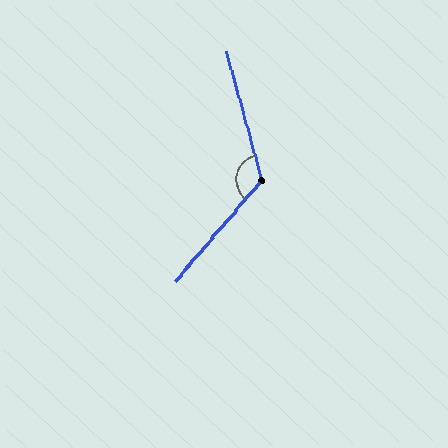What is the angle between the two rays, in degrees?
Approximately 124 degrees.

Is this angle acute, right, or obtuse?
It is obtuse.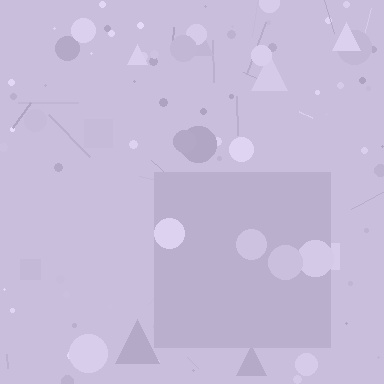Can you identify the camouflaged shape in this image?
The camouflaged shape is a square.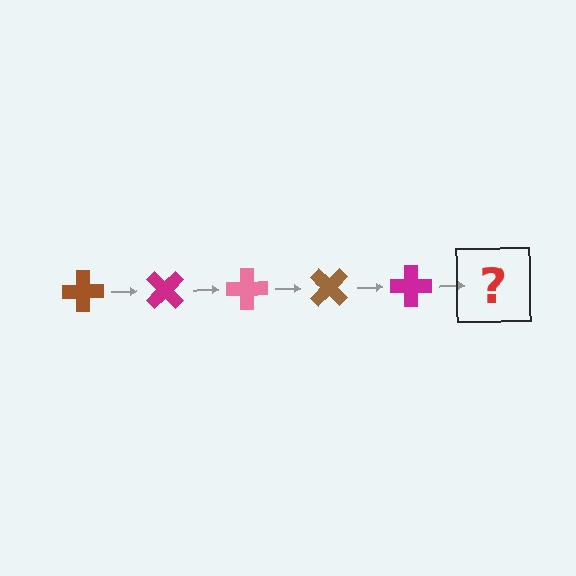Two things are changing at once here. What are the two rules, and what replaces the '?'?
The two rules are that it rotates 45 degrees each step and the color cycles through brown, magenta, and pink. The '?' should be a pink cross, rotated 225 degrees from the start.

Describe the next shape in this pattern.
It should be a pink cross, rotated 225 degrees from the start.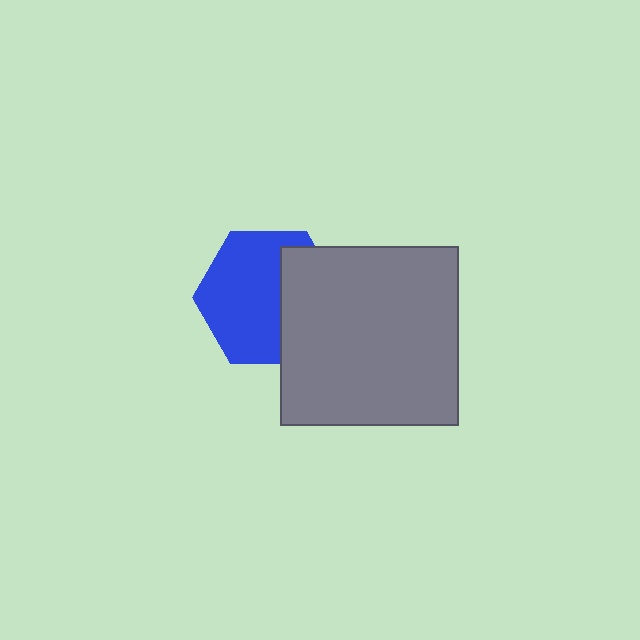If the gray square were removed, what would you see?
You would see the complete blue hexagon.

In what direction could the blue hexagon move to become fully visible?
The blue hexagon could move left. That would shift it out from behind the gray square entirely.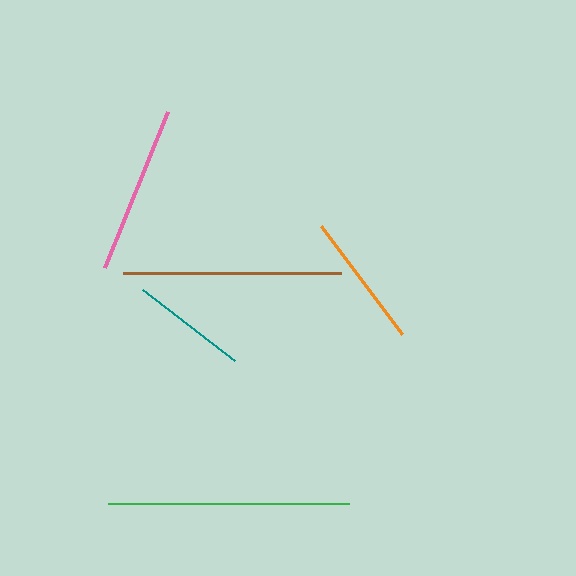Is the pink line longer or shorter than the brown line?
The brown line is longer than the pink line.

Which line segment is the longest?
The green line is the longest at approximately 241 pixels.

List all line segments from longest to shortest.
From longest to shortest: green, brown, pink, orange, teal.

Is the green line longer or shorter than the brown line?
The green line is longer than the brown line.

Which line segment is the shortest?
The teal line is the shortest at approximately 116 pixels.